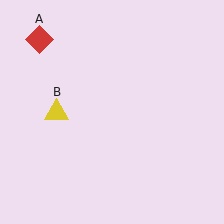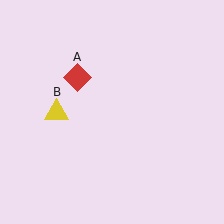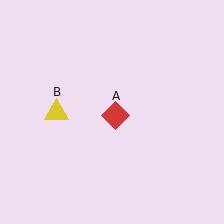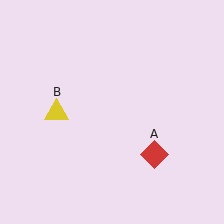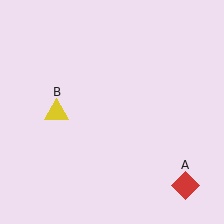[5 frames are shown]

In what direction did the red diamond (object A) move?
The red diamond (object A) moved down and to the right.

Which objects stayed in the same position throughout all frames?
Yellow triangle (object B) remained stationary.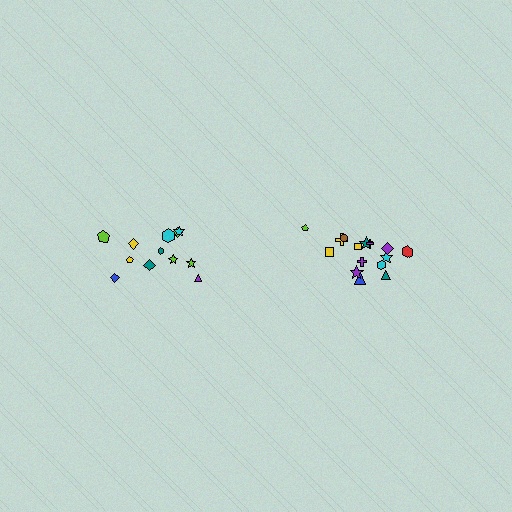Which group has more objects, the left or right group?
The right group.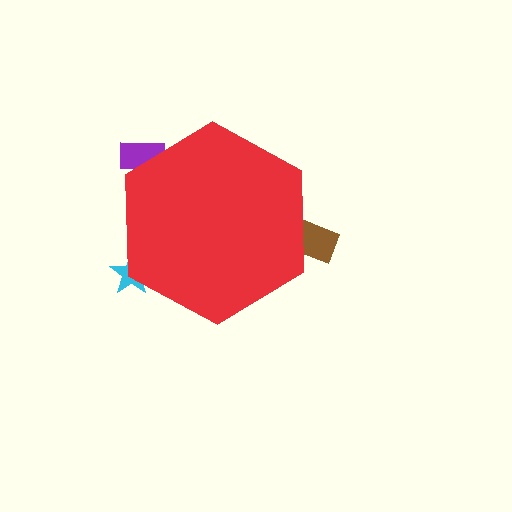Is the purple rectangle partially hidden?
Yes, the purple rectangle is partially hidden behind the red hexagon.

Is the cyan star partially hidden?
Yes, the cyan star is partially hidden behind the red hexagon.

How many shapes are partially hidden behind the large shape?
3 shapes are partially hidden.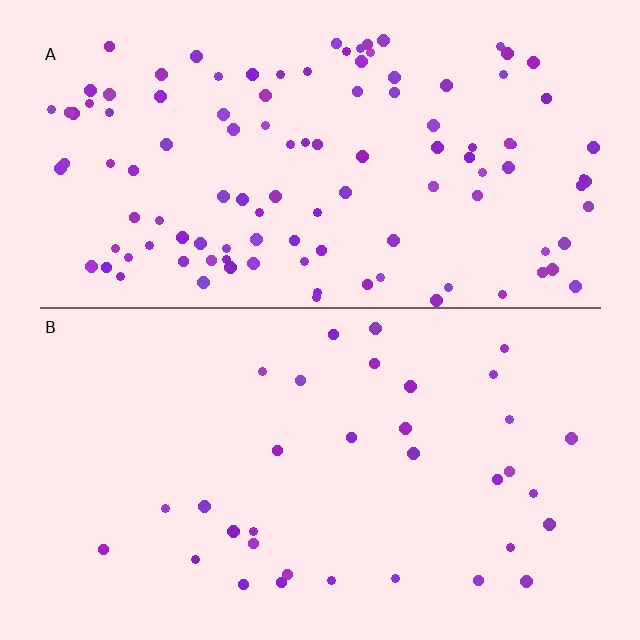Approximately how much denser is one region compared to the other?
Approximately 3.3× — region A over region B.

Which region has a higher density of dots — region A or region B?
A (the top).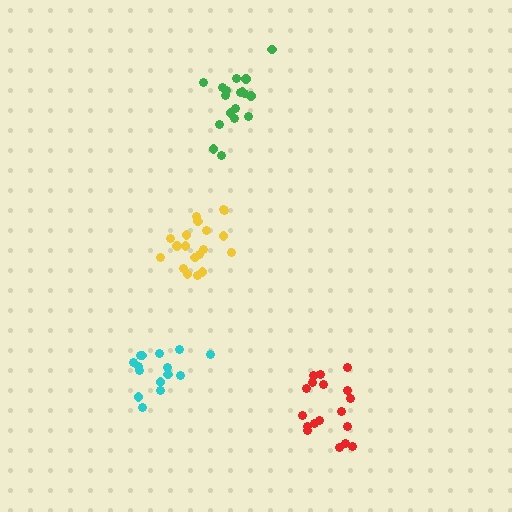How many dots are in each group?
Group 1: 18 dots, Group 2: 19 dots, Group 3: 15 dots, Group 4: 18 dots (70 total).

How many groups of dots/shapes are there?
There are 4 groups.